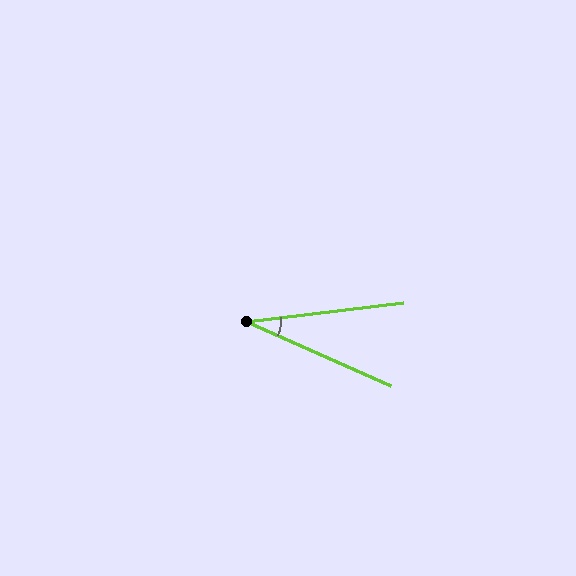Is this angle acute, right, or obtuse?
It is acute.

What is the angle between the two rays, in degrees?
Approximately 31 degrees.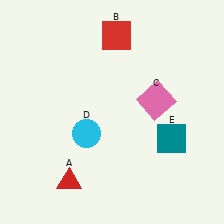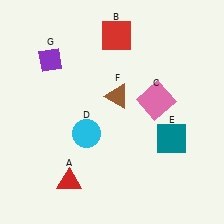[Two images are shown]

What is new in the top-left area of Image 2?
A purple diamond (G) was added in the top-left area of Image 2.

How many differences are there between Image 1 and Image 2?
There are 2 differences between the two images.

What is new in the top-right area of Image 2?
A brown triangle (F) was added in the top-right area of Image 2.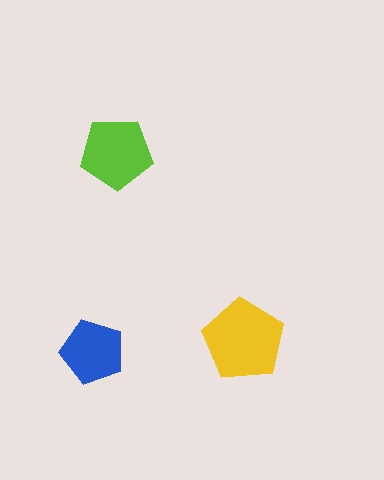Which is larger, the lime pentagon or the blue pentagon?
The lime one.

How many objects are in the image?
There are 3 objects in the image.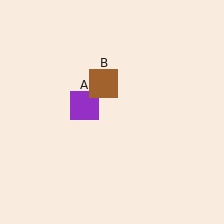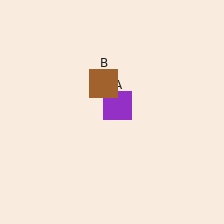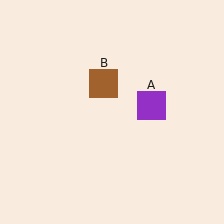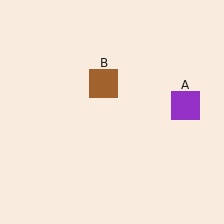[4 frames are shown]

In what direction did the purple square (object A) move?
The purple square (object A) moved right.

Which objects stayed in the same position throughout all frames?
Brown square (object B) remained stationary.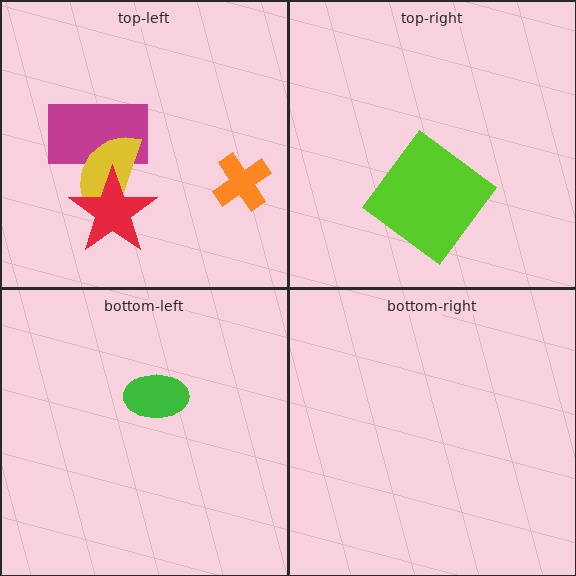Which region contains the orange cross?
The top-left region.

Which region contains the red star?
The top-left region.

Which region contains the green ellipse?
The bottom-left region.